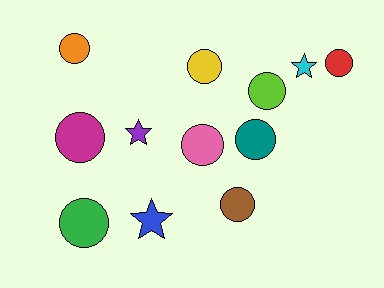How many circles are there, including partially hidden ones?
There are 9 circles.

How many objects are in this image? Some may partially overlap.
There are 12 objects.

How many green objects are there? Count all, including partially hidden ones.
There is 1 green object.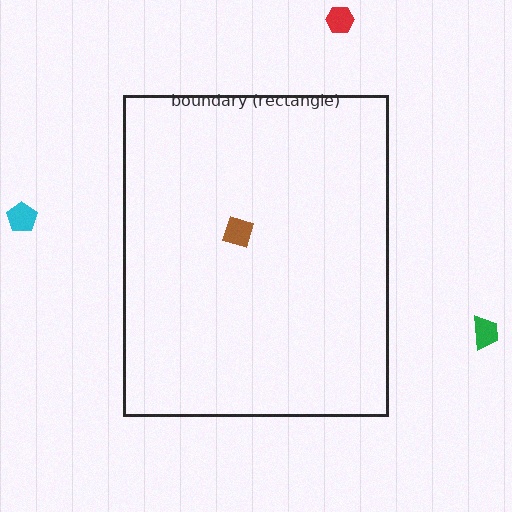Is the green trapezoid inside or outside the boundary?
Outside.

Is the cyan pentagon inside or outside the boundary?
Outside.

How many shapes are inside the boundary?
1 inside, 3 outside.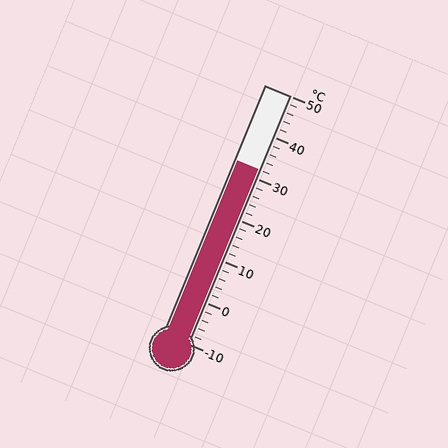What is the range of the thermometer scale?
The thermometer scale ranges from -10°C to 50°C.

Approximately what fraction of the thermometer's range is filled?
The thermometer is filled to approximately 70% of its range.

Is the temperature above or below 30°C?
The temperature is above 30°C.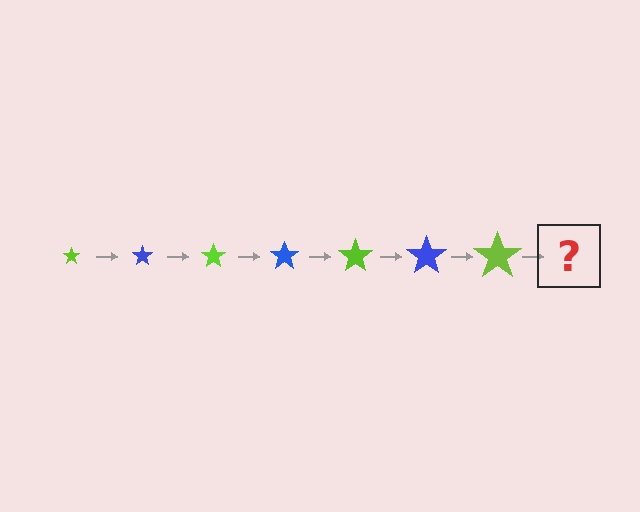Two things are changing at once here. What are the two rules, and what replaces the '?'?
The two rules are that the star grows larger each step and the color cycles through lime and blue. The '?' should be a blue star, larger than the previous one.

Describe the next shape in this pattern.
It should be a blue star, larger than the previous one.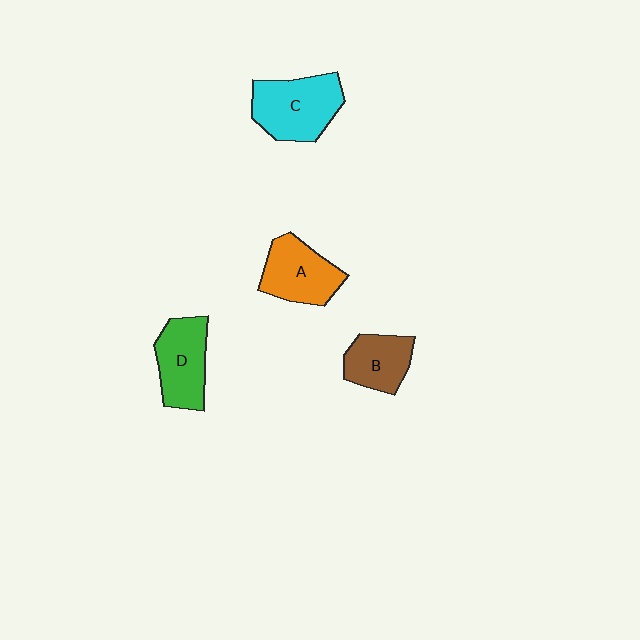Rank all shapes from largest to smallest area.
From largest to smallest: C (cyan), D (green), A (orange), B (brown).